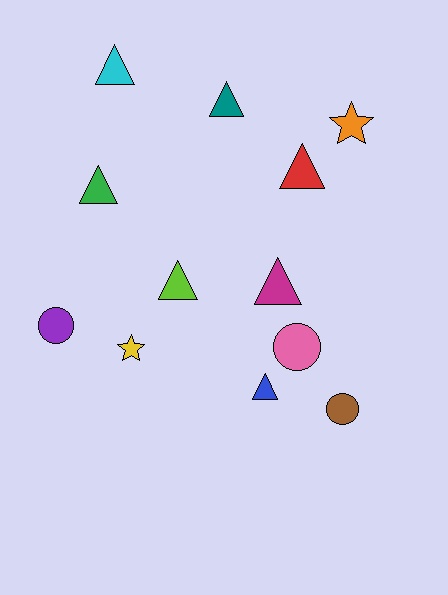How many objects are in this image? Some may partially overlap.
There are 12 objects.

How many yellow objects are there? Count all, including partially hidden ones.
There is 1 yellow object.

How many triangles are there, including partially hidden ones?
There are 7 triangles.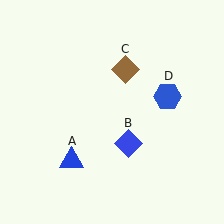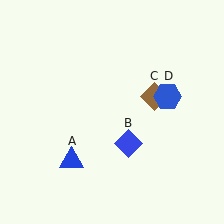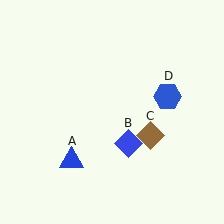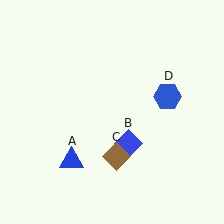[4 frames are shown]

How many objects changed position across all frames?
1 object changed position: brown diamond (object C).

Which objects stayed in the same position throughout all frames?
Blue triangle (object A) and blue diamond (object B) and blue hexagon (object D) remained stationary.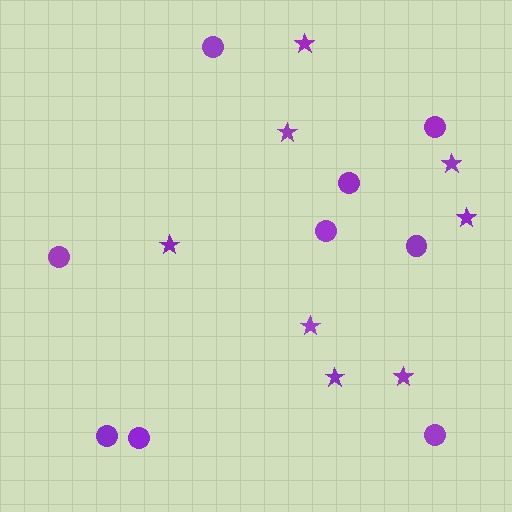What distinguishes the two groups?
There are 2 groups: one group of circles (9) and one group of stars (8).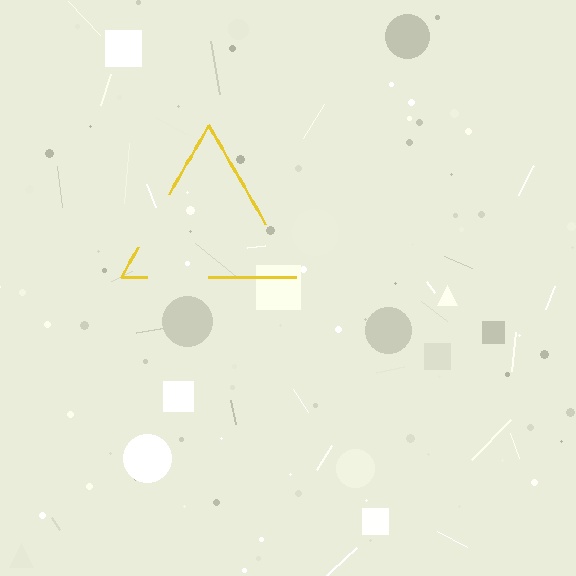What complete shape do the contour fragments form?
The contour fragments form a triangle.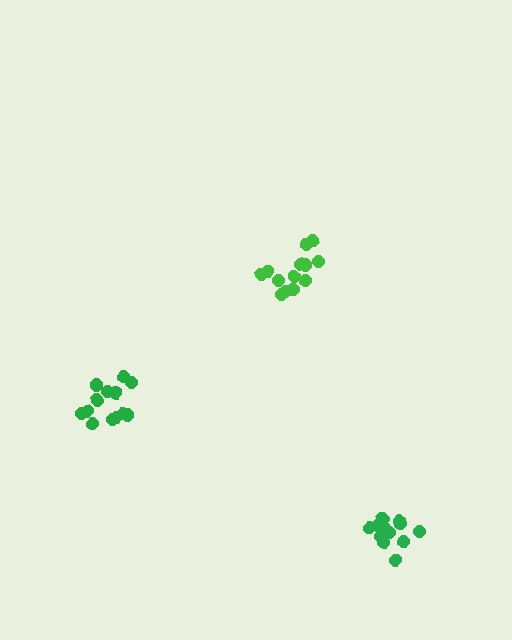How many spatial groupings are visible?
There are 3 spatial groupings.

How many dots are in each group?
Group 1: 13 dots, Group 2: 13 dots, Group 3: 13 dots (39 total).